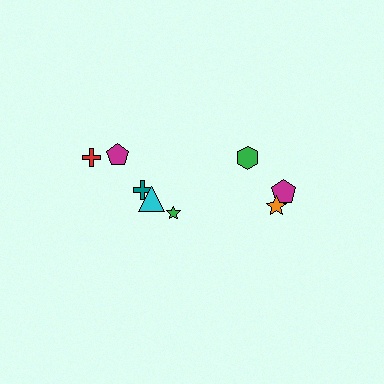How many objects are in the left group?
There are 5 objects.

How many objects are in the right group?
There are 3 objects.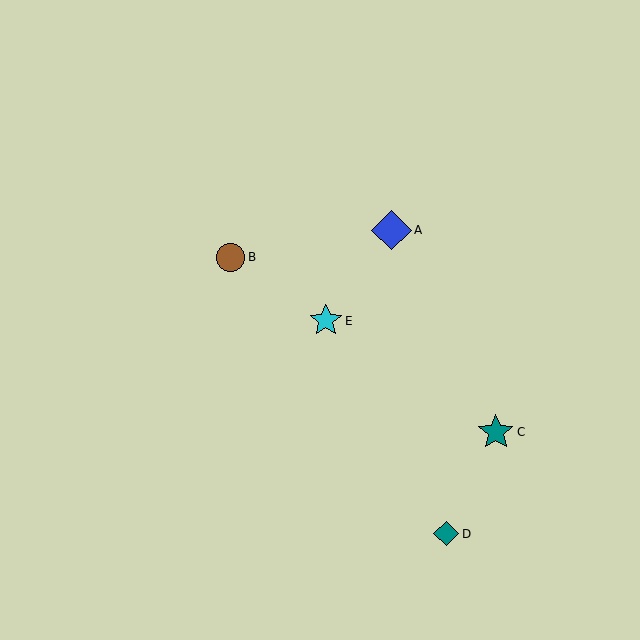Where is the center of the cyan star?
The center of the cyan star is at (326, 321).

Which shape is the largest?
The blue diamond (labeled A) is the largest.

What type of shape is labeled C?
Shape C is a teal star.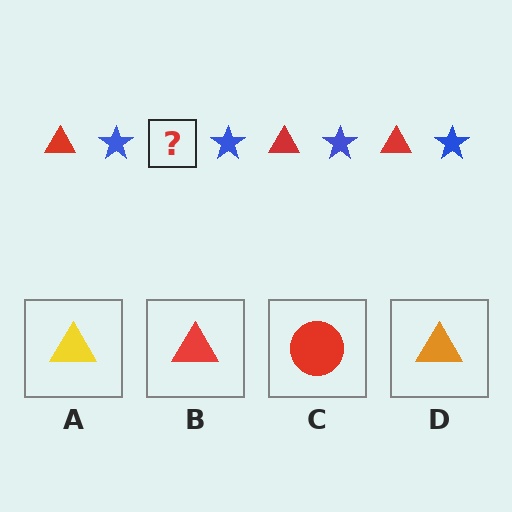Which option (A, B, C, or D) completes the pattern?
B.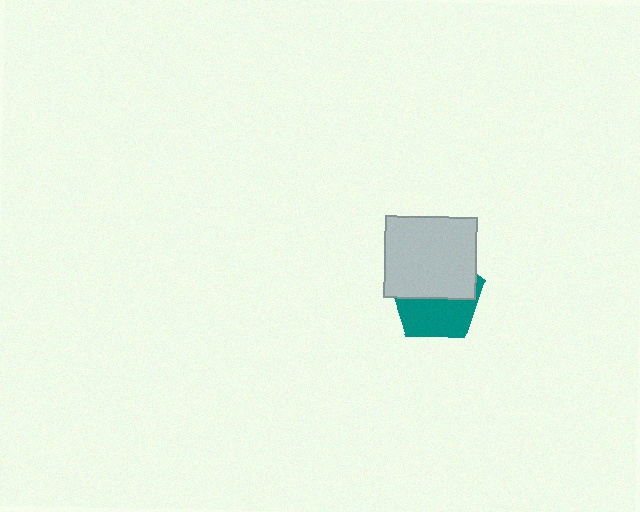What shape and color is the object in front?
The object in front is a light gray rectangle.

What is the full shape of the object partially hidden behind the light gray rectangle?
The partially hidden object is a teal pentagon.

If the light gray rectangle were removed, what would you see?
You would see the complete teal pentagon.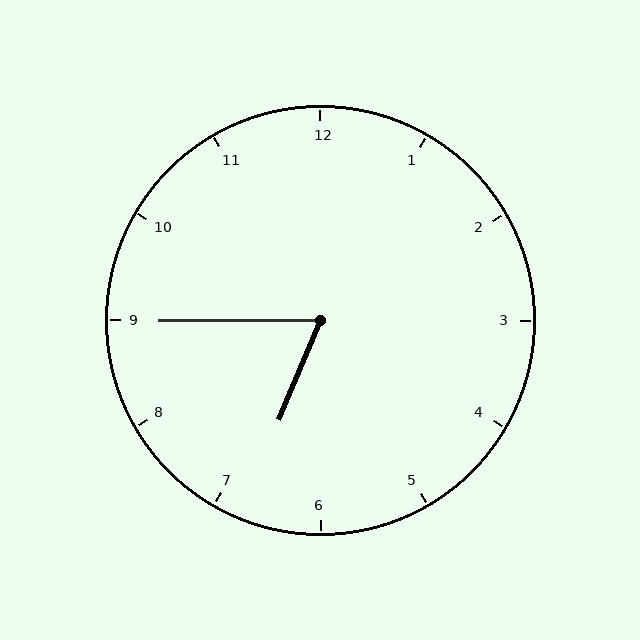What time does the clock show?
6:45.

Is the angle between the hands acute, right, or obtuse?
It is acute.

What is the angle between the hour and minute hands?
Approximately 68 degrees.